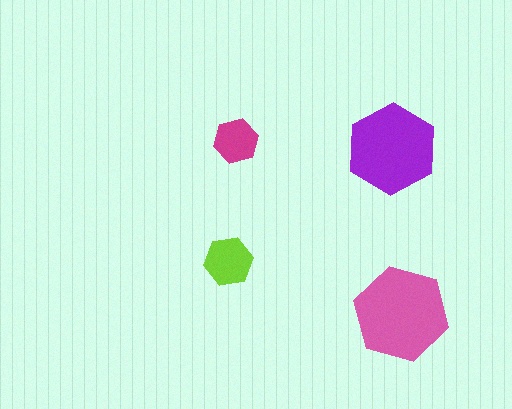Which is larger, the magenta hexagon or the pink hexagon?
The pink one.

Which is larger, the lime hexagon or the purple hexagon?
The purple one.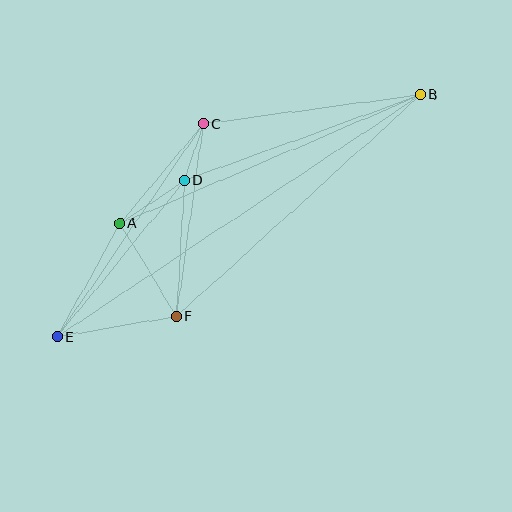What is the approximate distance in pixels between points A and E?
The distance between A and E is approximately 130 pixels.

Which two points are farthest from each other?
Points B and E are farthest from each other.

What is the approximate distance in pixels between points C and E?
The distance between C and E is approximately 258 pixels.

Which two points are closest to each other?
Points C and D are closest to each other.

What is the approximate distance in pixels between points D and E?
The distance between D and E is approximately 202 pixels.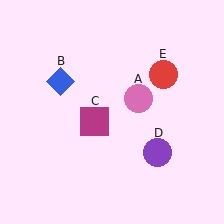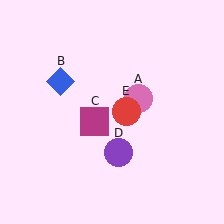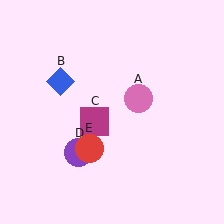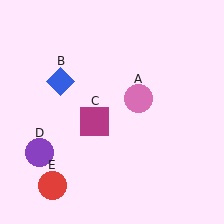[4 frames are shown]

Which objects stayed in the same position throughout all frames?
Pink circle (object A) and blue diamond (object B) and magenta square (object C) remained stationary.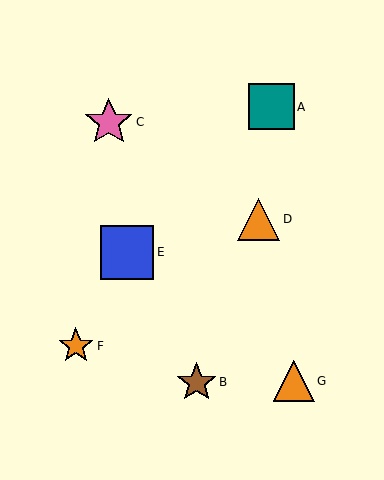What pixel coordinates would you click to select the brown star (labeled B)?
Click at (197, 382) to select the brown star B.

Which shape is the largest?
The blue square (labeled E) is the largest.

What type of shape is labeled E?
Shape E is a blue square.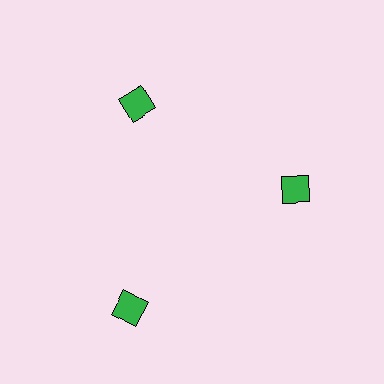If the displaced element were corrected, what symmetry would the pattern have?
It would have 3-fold rotational symmetry — the pattern would map onto itself every 120 degrees.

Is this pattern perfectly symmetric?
No. The 3 green diamonds are arranged in a ring, but one element near the 7 o'clock position is pushed outward from the center, breaking the 3-fold rotational symmetry.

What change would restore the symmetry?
The symmetry would be restored by moving it inward, back onto the ring so that all 3 diamonds sit at equal angles and equal distance from the center.